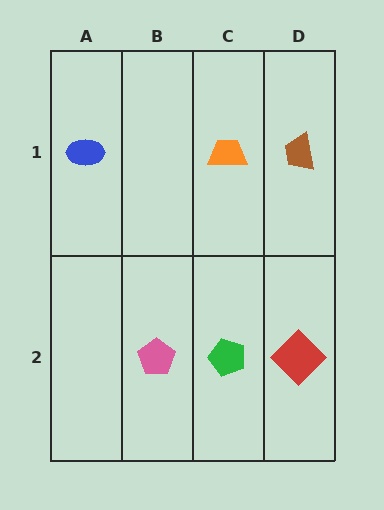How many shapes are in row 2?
3 shapes.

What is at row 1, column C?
An orange trapezoid.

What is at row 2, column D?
A red diamond.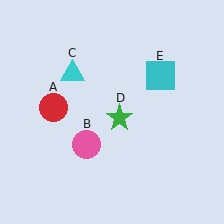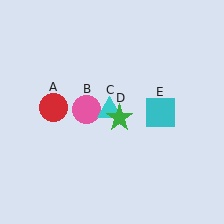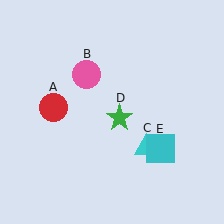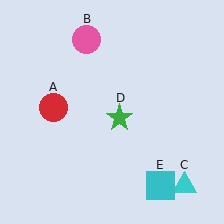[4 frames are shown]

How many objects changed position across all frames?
3 objects changed position: pink circle (object B), cyan triangle (object C), cyan square (object E).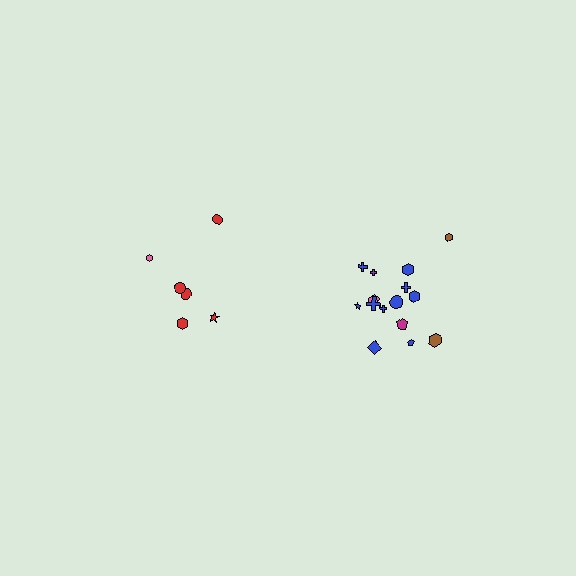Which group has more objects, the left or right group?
The right group.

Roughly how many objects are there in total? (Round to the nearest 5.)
Roughly 20 objects in total.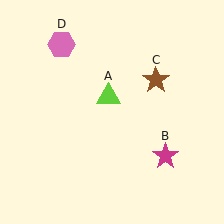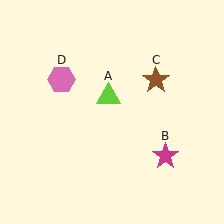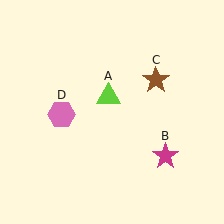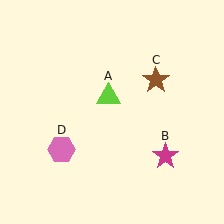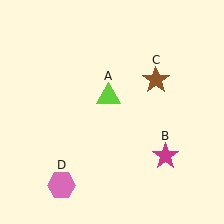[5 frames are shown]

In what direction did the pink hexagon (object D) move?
The pink hexagon (object D) moved down.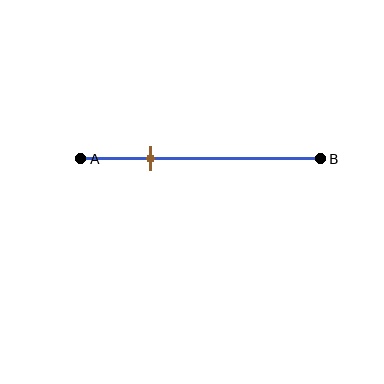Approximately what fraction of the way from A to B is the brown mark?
The brown mark is approximately 30% of the way from A to B.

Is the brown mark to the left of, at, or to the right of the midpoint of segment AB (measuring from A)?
The brown mark is to the left of the midpoint of segment AB.